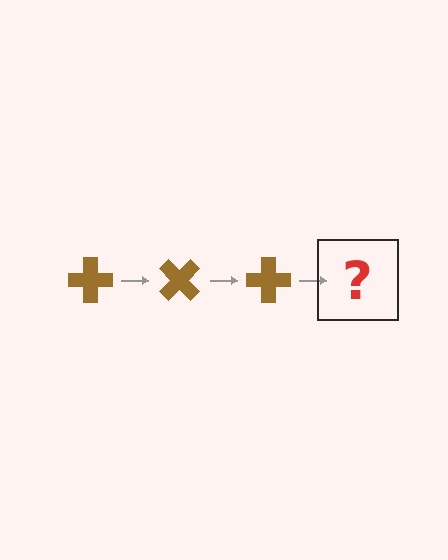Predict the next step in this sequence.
The next step is a brown cross rotated 135 degrees.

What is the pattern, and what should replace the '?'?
The pattern is that the cross rotates 45 degrees each step. The '?' should be a brown cross rotated 135 degrees.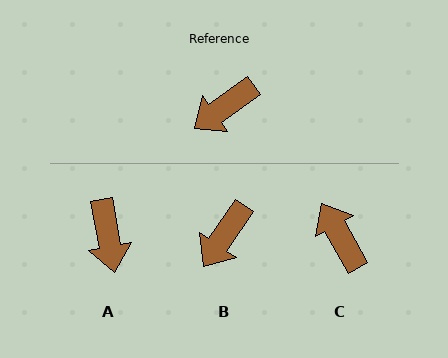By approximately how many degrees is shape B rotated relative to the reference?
Approximately 20 degrees counter-clockwise.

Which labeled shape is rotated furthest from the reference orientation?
C, about 96 degrees away.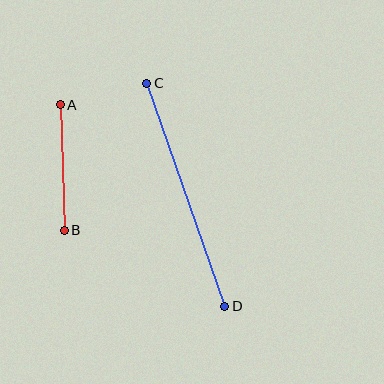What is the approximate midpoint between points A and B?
The midpoint is at approximately (62, 167) pixels.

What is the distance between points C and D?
The distance is approximately 236 pixels.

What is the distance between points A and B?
The distance is approximately 125 pixels.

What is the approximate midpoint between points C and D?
The midpoint is at approximately (186, 195) pixels.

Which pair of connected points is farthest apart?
Points C and D are farthest apart.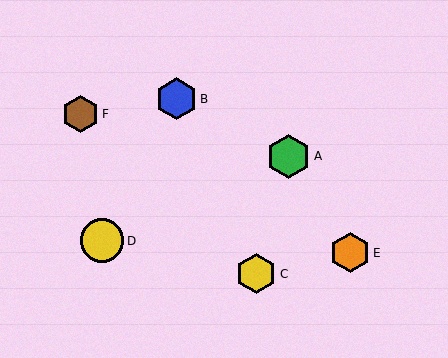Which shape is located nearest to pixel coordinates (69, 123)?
The brown hexagon (labeled F) at (80, 114) is nearest to that location.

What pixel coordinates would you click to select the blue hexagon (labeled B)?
Click at (176, 99) to select the blue hexagon B.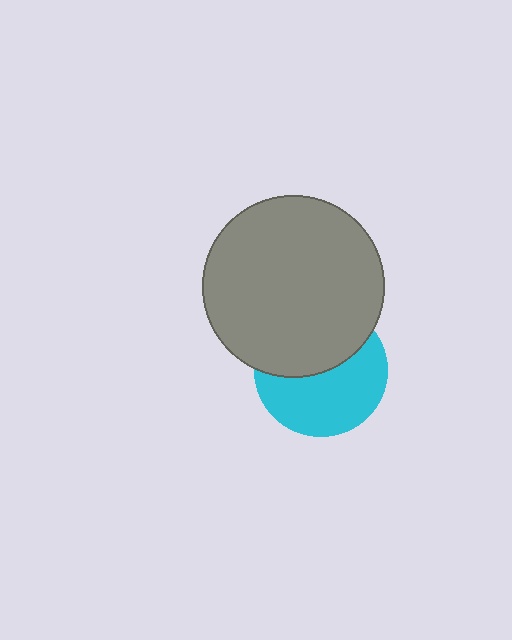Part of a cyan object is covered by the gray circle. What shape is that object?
It is a circle.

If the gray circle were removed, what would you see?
You would see the complete cyan circle.